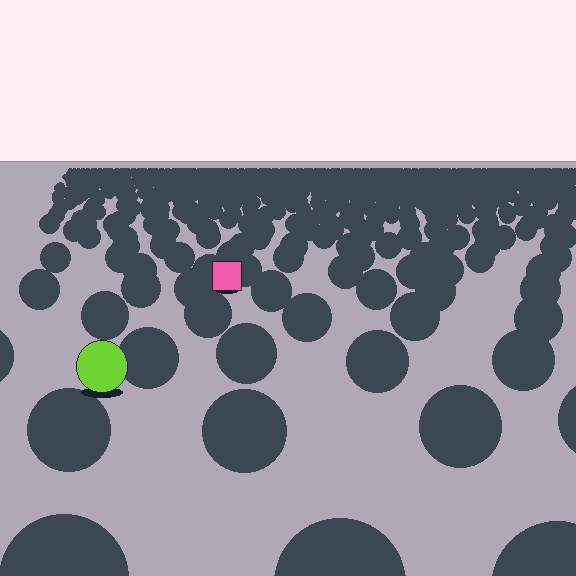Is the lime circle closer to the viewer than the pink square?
Yes. The lime circle is closer — you can tell from the texture gradient: the ground texture is coarser near it.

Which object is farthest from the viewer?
The pink square is farthest from the viewer. It appears smaller and the ground texture around it is denser.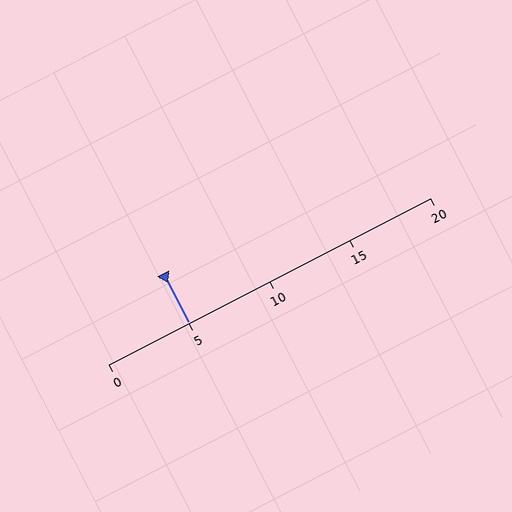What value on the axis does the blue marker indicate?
The marker indicates approximately 5.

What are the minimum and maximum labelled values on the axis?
The axis runs from 0 to 20.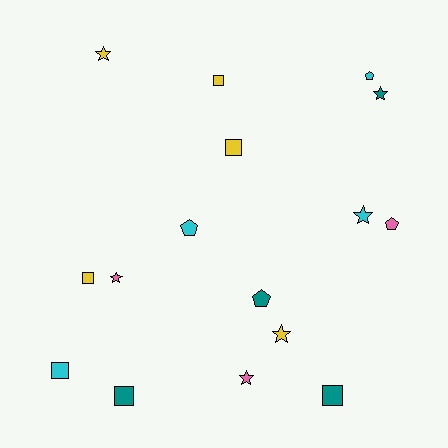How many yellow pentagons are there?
There are no yellow pentagons.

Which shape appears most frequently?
Square, with 6 objects.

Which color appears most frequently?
Yellow, with 5 objects.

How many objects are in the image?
There are 16 objects.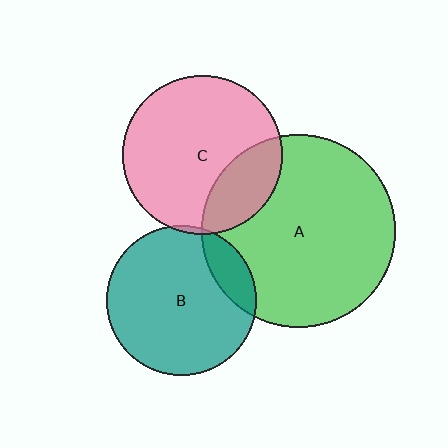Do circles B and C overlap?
Yes.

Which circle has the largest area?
Circle A (green).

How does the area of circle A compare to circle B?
Approximately 1.7 times.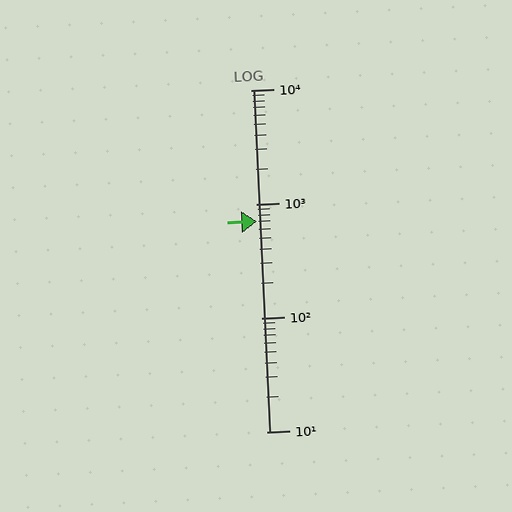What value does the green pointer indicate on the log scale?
The pointer indicates approximately 700.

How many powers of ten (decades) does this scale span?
The scale spans 3 decades, from 10 to 10000.